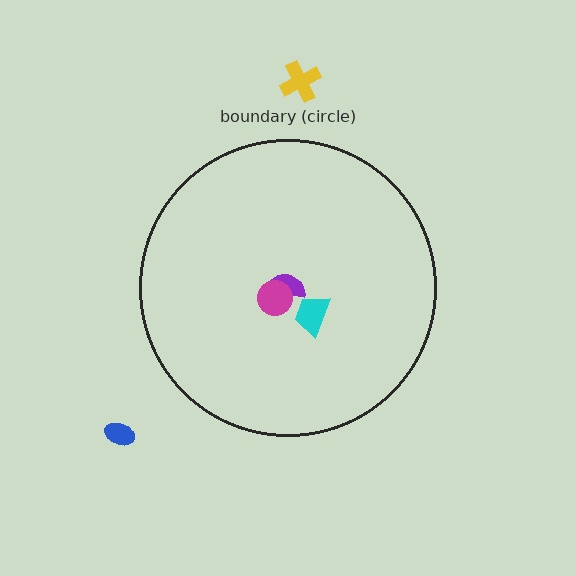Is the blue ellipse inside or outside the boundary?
Outside.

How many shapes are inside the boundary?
3 inside, 2 outside.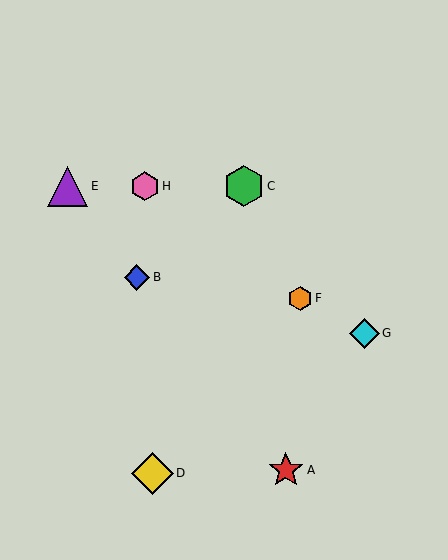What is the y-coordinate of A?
Object A is at y≈470.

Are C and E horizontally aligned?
Yes, both are at y≈186.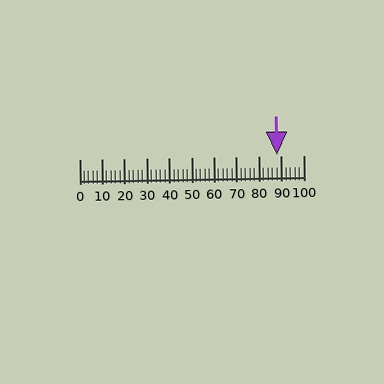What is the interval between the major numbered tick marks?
The major tick marks are spaced 10 units apart.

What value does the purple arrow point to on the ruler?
The purple arrow points to approximately 88.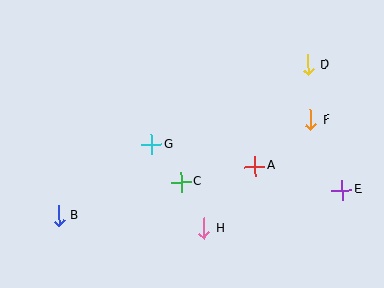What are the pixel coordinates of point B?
Point B is at (58, 216).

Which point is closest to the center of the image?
Point C at (181, 182) is closest to the center.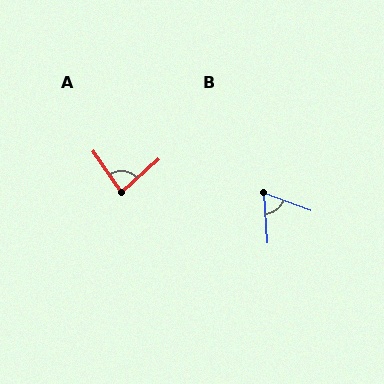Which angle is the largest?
A, at approximately 82 degrees.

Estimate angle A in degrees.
Approximately 82 degrees.